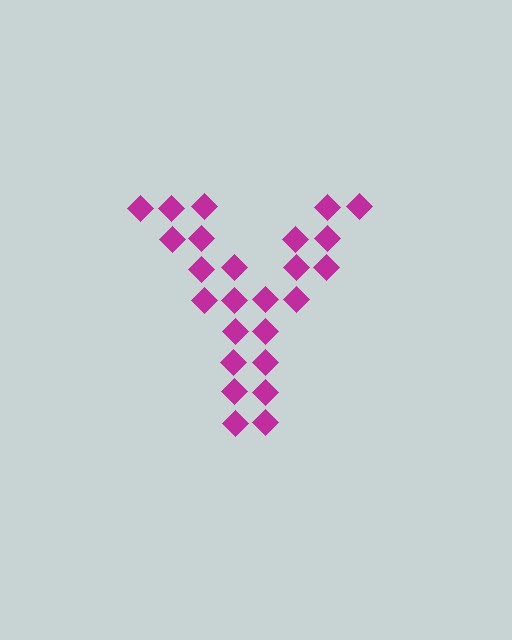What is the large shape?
The large shape is the letter Y.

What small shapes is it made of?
It is made of small diamonds.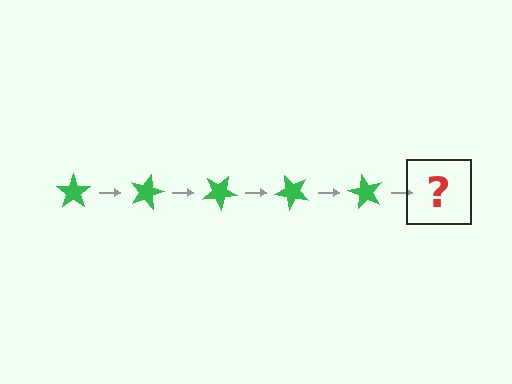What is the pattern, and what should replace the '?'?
The pattern is that the star rotates 15 degrees each step. The '?' should be a green star rotated 75 degrees.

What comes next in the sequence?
The next element should be a green star rotated 75 degrees.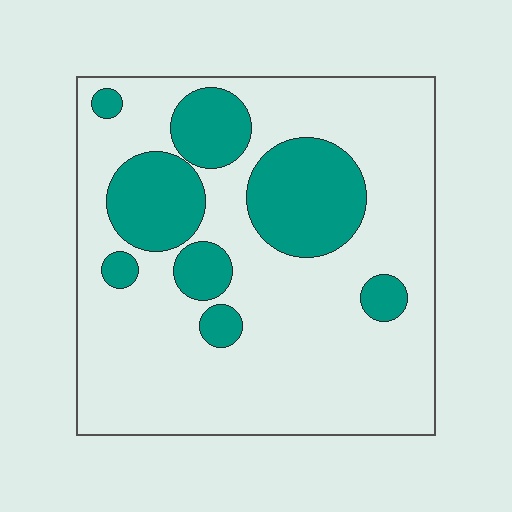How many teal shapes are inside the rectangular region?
8.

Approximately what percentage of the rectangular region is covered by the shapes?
Approximately 25%.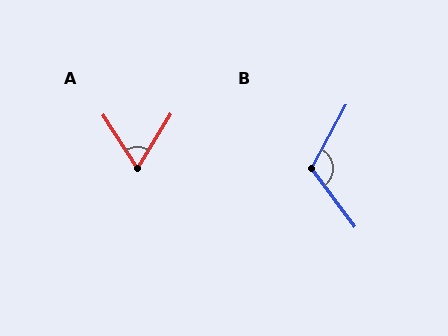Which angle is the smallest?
A, at approximately 65 degrees.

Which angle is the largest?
B, at approximately 114 degrees.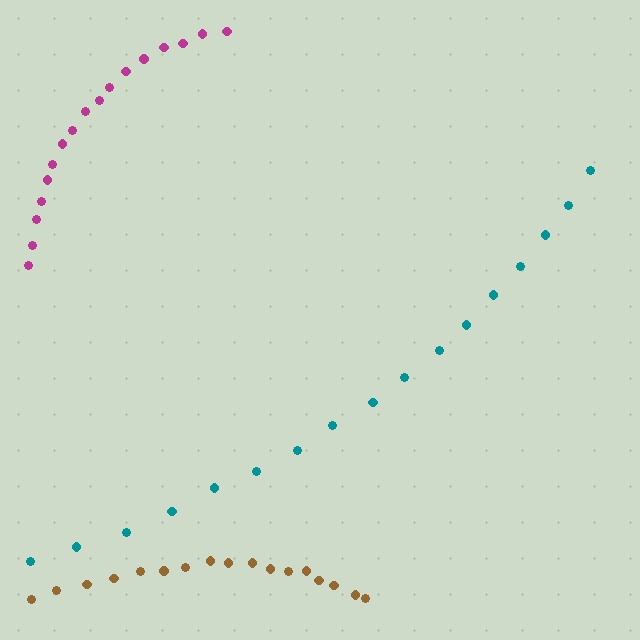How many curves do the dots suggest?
There are 3 distinct paths.